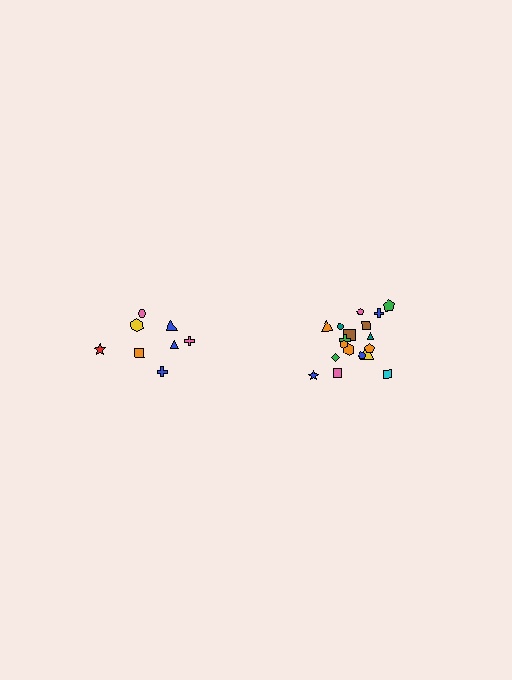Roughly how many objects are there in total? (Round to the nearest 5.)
Roughly 25 objects in total.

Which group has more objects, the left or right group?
The right group.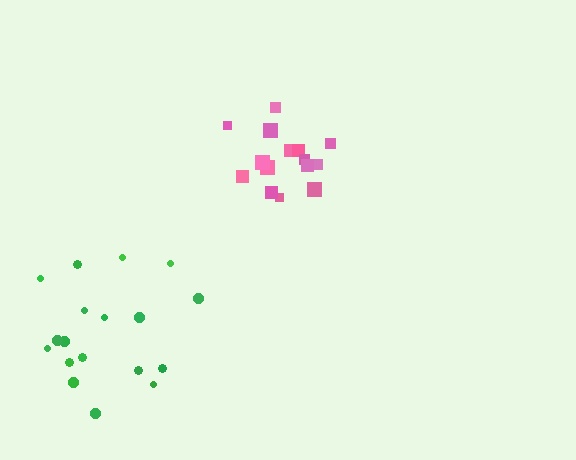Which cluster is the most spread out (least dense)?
Green.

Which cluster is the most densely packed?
Pink.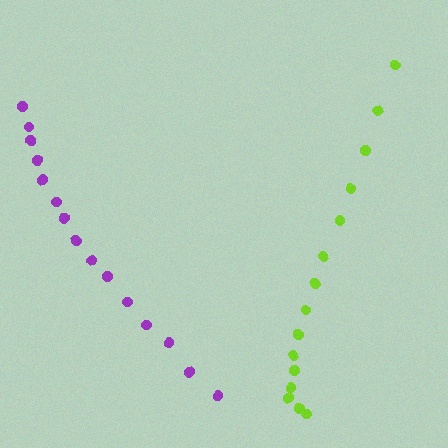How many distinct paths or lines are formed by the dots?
There are 2 distinct paths.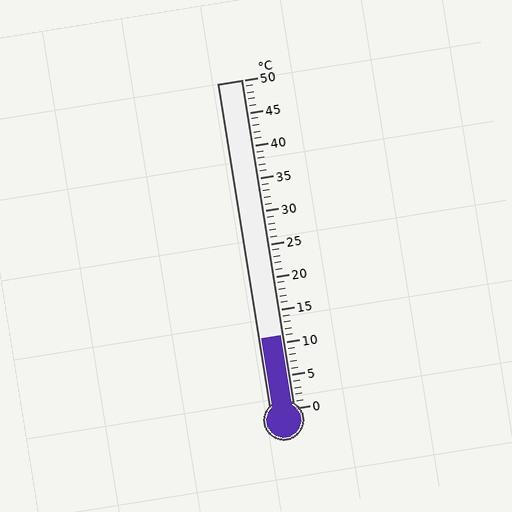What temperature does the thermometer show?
The thermometer shows approximately 11°C.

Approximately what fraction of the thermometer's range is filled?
The thermometer is filled to approximately 20% of its range.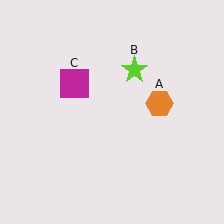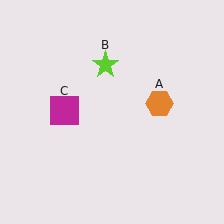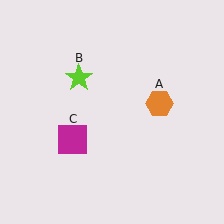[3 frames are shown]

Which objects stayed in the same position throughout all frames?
Orange hexagon (object A) remained stationary.